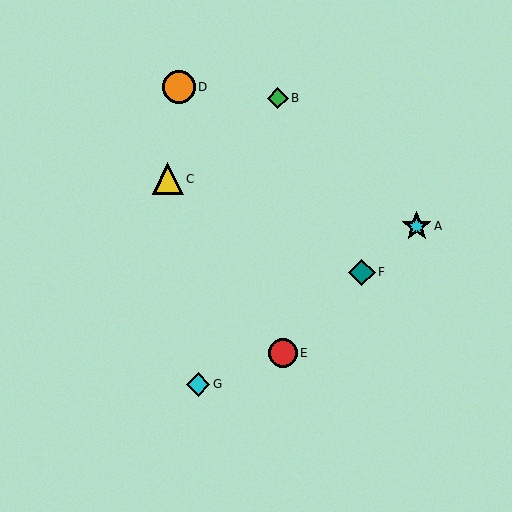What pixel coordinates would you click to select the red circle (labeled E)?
Click at (283, 353) to select the red circle E.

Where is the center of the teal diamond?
The center of the teal diamond is at (362, 272).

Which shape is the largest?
The orange circle (labeled D) is the largest.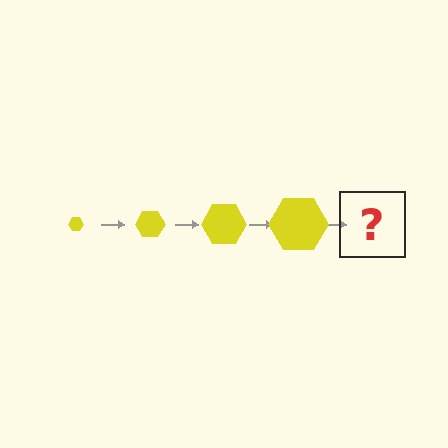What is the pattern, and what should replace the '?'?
The pattern is that the hexagon gets progressively larger each step. The '?' should be a yellow hexagon, larger than the previous one.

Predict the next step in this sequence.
The next step is a yellow hexagon, larger than the previous one.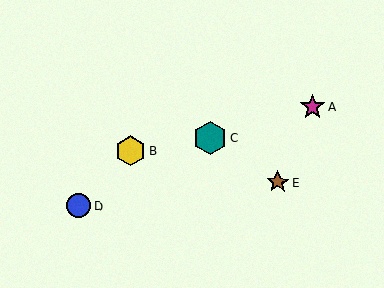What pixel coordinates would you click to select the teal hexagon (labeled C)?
Click at (210, 138) to select the teal hexagon C.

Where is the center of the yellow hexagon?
The center of the yellow hexagon is at (131, 151).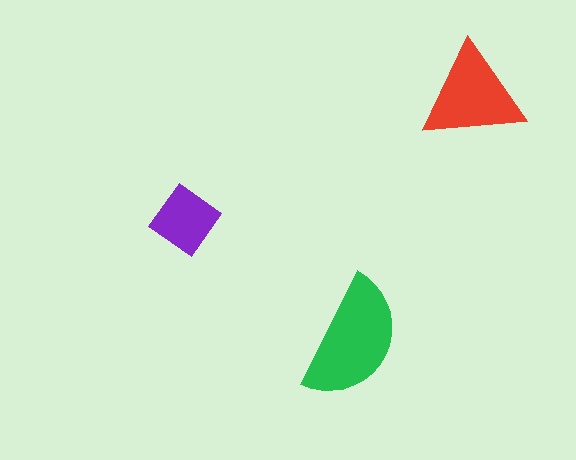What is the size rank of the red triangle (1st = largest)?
2nd.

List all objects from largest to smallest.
The green semicircle, the red triangle, the purple diamond.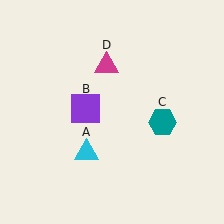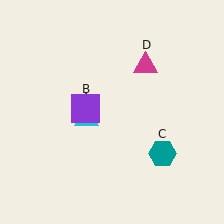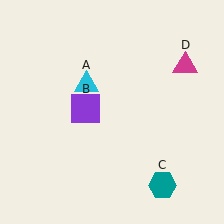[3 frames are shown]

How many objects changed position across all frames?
3 objects changed position: cyan triangle (object A), teal hexagon (object C), magenta triangle (object D).